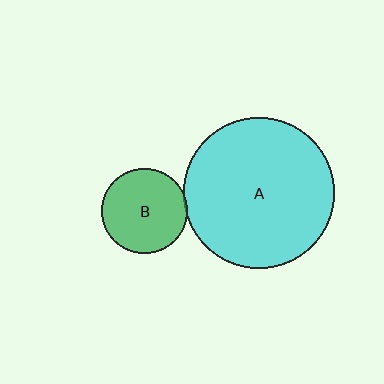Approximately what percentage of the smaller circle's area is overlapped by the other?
Approximately 5%.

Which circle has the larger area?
Circle A (cyan).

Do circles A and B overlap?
Yes.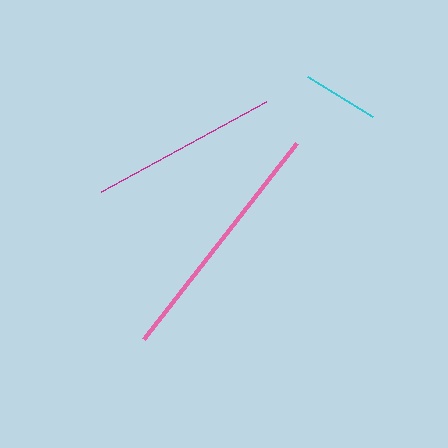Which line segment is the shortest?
The cyan line is the shortest at approximately 77 pixels.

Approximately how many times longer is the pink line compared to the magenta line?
The pink line is approximately 1.3 times the length of the magenta line.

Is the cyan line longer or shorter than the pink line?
The pink line is longer than the cyan line.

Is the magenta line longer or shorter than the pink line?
The pink line is longer than the magenta line.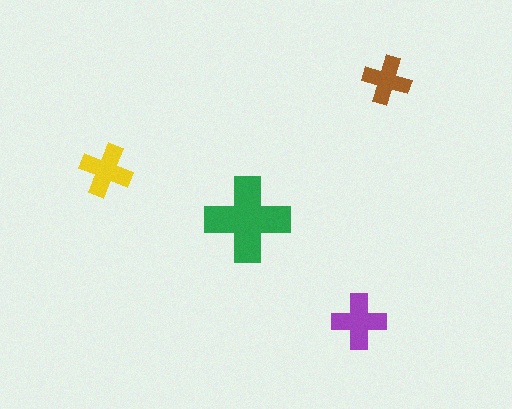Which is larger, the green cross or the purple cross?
The green one.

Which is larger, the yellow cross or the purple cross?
The purple one.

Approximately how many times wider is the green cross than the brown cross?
About 2 times wider.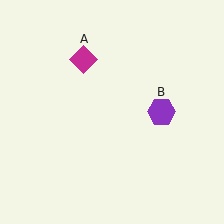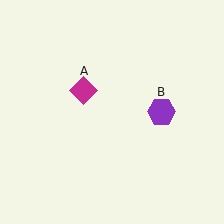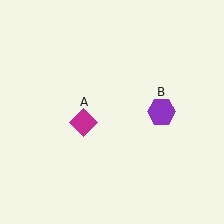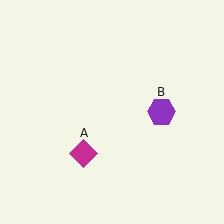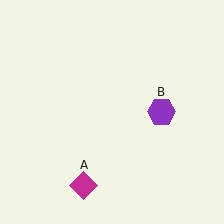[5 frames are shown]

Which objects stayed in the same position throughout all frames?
Purple hexagon (object B) remained stationary.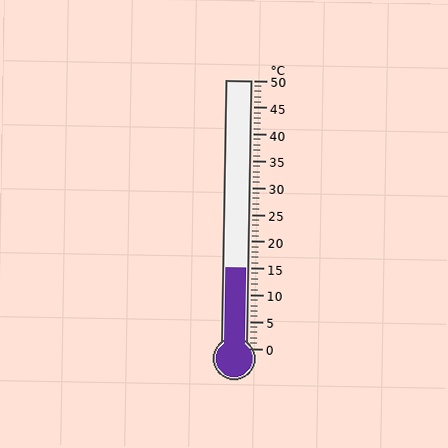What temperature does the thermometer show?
The thermometer shows approximately 15°C.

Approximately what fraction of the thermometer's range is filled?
The thermometer is filled to approximately 30% of its range.